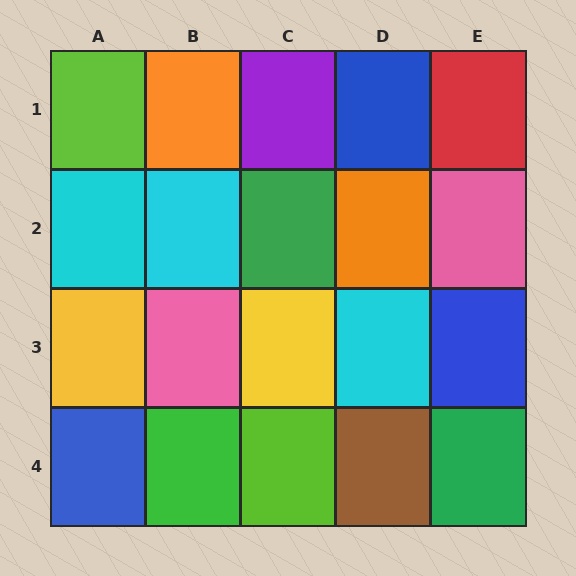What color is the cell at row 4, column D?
Brown.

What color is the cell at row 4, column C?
Lime.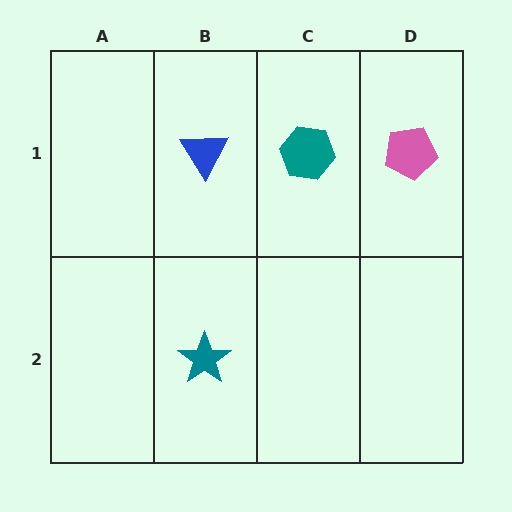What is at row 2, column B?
A teal star.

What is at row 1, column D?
A pink pentagon.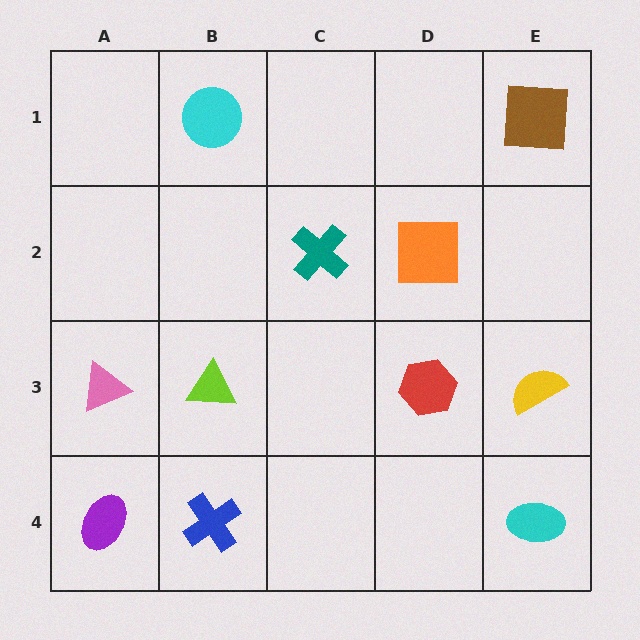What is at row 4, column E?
A cyan ellipse.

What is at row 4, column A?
A purple ellipse.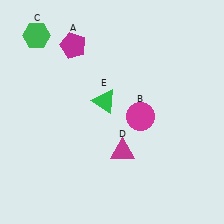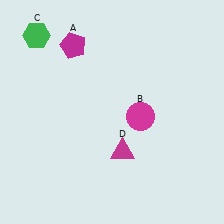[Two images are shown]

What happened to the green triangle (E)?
The green triangle (E) was removed in Image 2. It was in the top-left area of Image 1.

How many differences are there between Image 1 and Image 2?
There is 1 difference between the two images.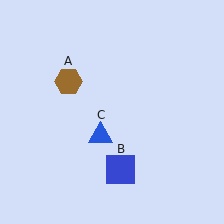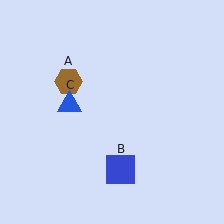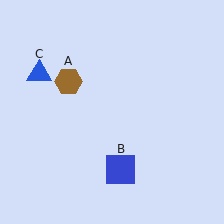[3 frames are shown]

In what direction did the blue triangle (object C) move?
The blue triangle (object C) moved up and to the left.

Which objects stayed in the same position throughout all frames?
Brown hexagon (object A) and blue square (object B) remained stationary.